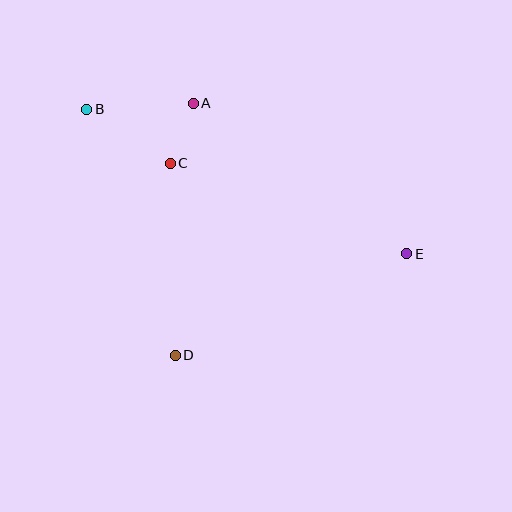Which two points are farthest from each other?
Points B and E are farthest from each other.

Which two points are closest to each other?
Points A and C are closest to each other.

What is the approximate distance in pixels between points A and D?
The distance between A and D is approximately 253 pixels.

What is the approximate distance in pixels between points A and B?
The distance between A and B is approximately 106 pixels.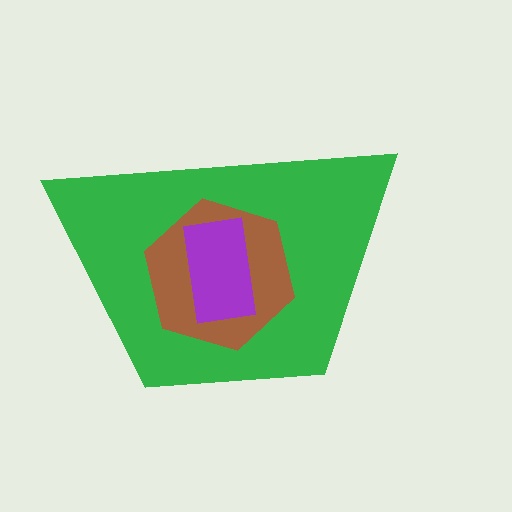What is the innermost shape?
The purple rectangle.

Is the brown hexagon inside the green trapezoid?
Yes.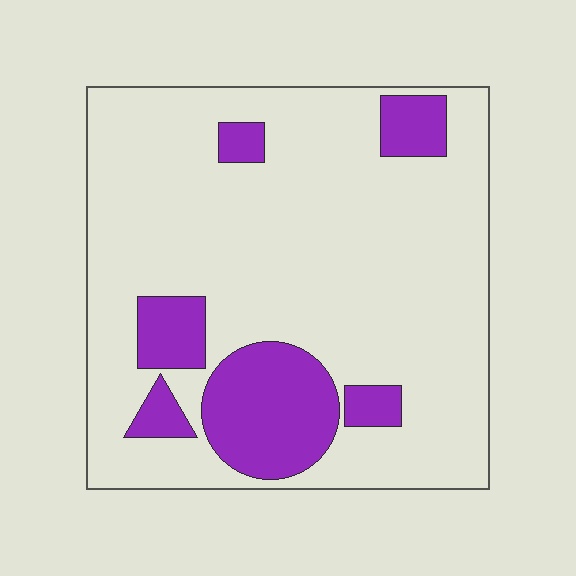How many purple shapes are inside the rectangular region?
6.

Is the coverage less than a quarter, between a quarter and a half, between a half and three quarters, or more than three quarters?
Less than a quarter.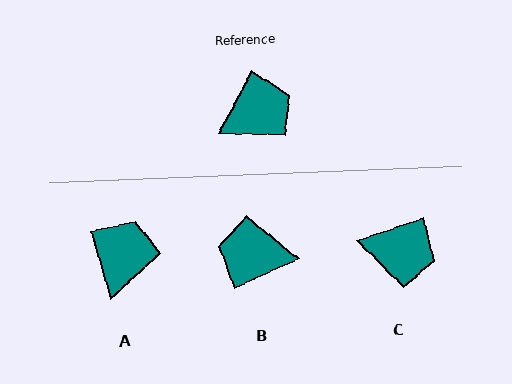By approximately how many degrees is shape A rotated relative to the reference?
Approximately 44 degrees counter-clockwise.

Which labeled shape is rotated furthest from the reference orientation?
B, about 142 degrees away.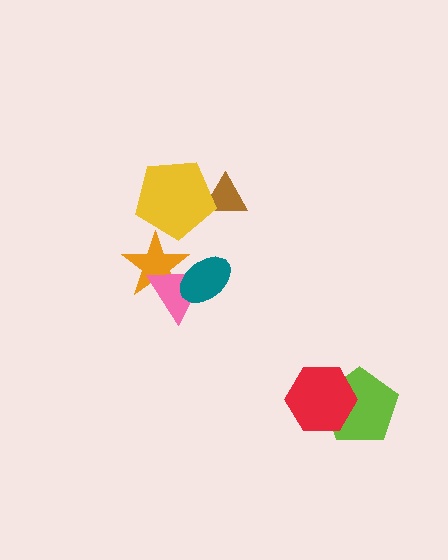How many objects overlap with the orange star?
3 objects overlap with the orange star.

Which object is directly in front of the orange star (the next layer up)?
The pink triangle is directly in front of the orange star.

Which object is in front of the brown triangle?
The yellow pentagon is in front of the brown triangle.